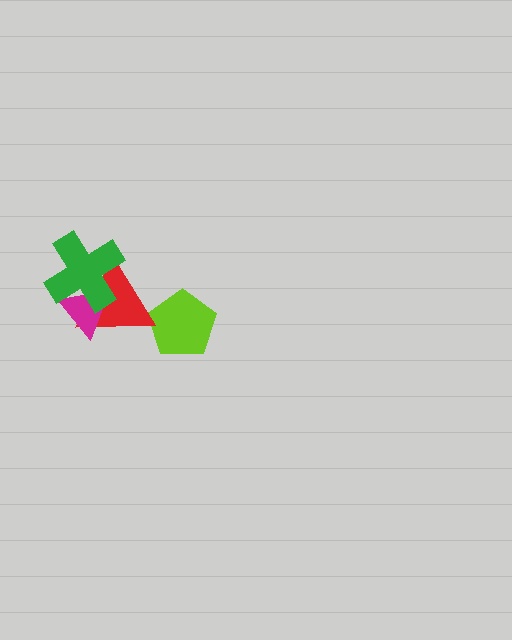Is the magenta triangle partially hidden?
Yes, it is partially covered by another shape.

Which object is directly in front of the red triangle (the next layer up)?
The magenta triangle is directly in front of the red triangle.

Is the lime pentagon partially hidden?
Yes, it is partially covered by another shape.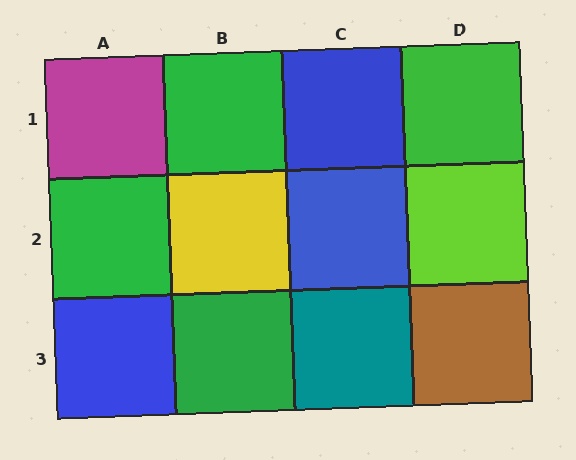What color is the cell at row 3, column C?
Teal.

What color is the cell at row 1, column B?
Green.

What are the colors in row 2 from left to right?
Green, yellow, blue, lime.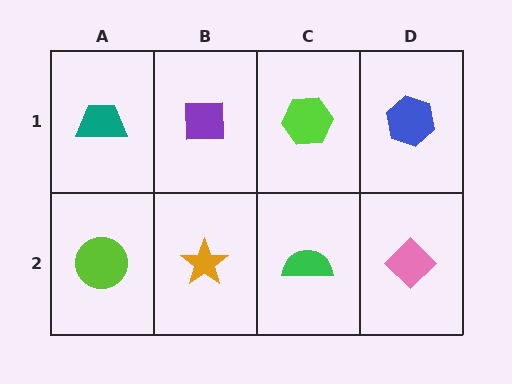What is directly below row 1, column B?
An orange star.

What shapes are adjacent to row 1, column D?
A pink diamond (row 2, column D), a lime hexagon (row 1, column C).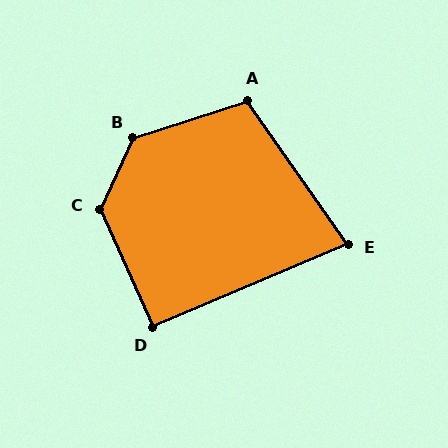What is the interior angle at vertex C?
Approximately 131 degrees (obtuse).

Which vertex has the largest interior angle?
B, at approximately 133 degrees.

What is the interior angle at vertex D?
Approximately 91 degrees (approximately right).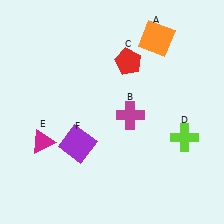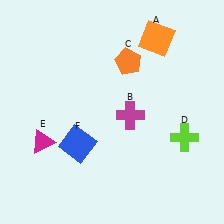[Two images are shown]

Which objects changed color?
C changed from red to orange. F changed from purple to blue.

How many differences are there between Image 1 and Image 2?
There are 2 differences between the two images.